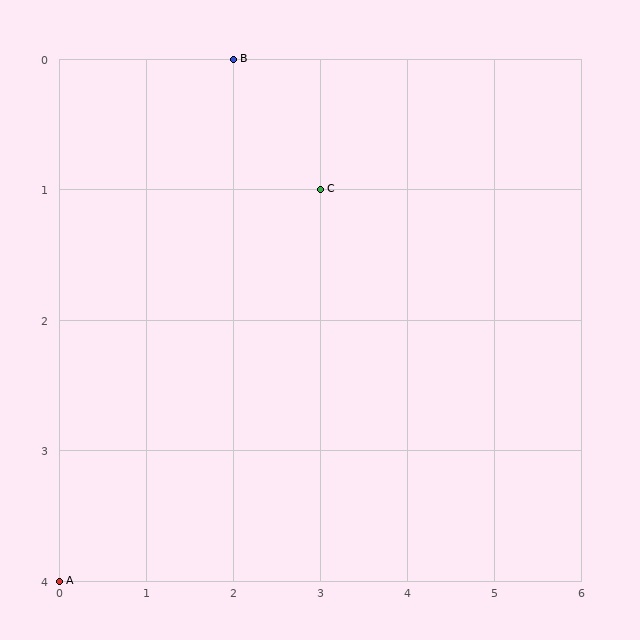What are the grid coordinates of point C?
Point C is at grid coordinates (3, 1).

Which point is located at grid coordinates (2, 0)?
Point B is at (2, 0).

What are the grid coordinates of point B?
Point B is at grid coordinates (2, 0).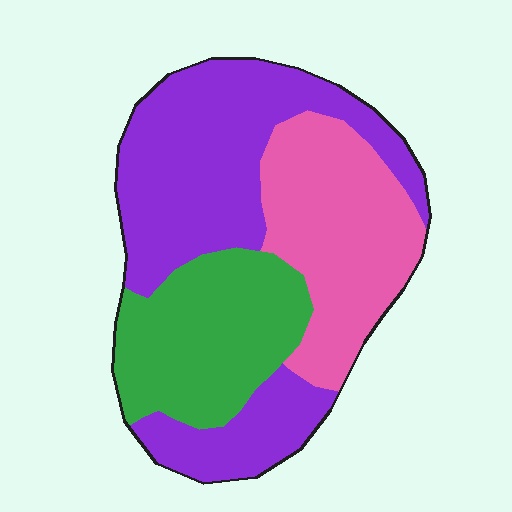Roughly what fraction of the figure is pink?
Pink covers around 30% of the figure.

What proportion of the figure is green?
Green covers roughly 25% of the figure.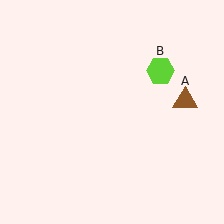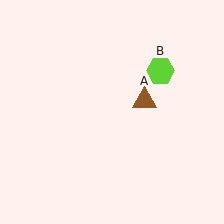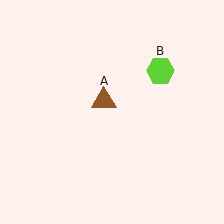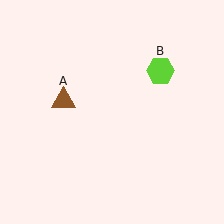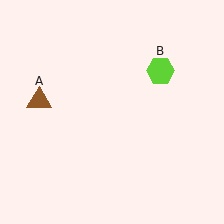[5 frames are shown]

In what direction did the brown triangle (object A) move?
The brown triangle (object A) moved left.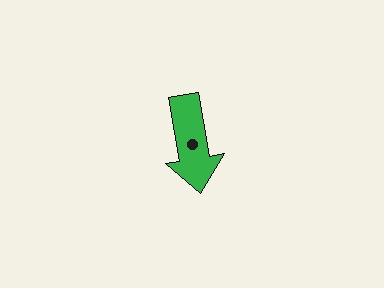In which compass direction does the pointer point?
South.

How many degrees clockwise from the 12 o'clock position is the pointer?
Approximately 170 degrees.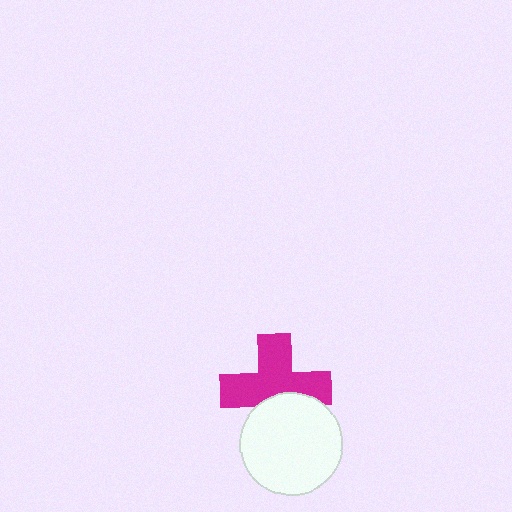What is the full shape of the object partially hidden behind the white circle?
The partially hidden object is a magenta cross.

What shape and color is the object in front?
The object in front is a white circle.